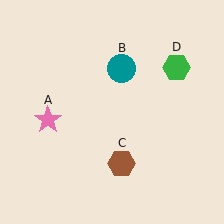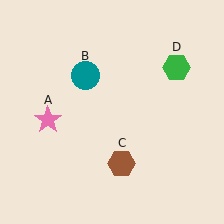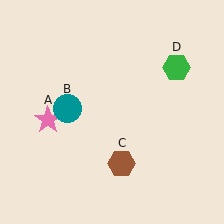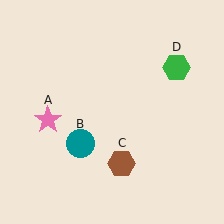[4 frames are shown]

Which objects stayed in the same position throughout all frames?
Pink star (object A) and brown hexagon (object C) and green hexagon (object D) remained stationary.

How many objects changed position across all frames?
1 object changed position: teal circle (object B).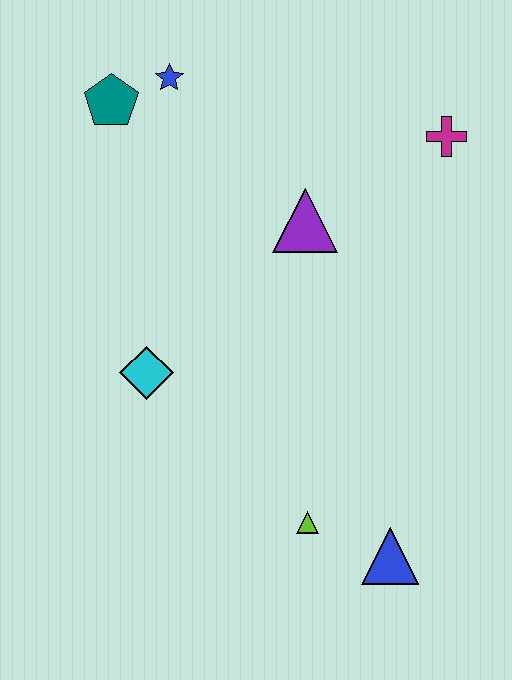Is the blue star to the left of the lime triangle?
Yes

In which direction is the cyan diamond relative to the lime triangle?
The cyan diamond is to the left of the lime triangle.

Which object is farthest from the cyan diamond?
The magenta cross is farthest from the cyan diamond.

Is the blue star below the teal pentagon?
No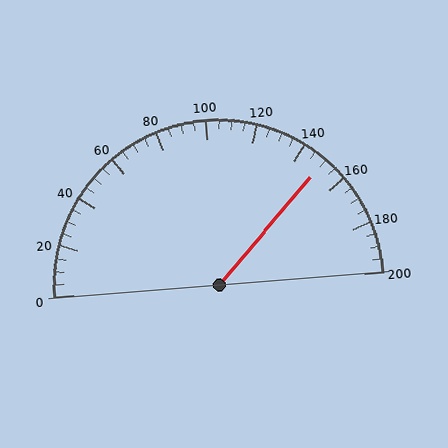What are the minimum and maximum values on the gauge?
The gauge ranges from 0 to 200.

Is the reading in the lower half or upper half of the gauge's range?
The reading is in the upper half of the range (0 to 200).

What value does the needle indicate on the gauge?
The needle indicates approximately 150.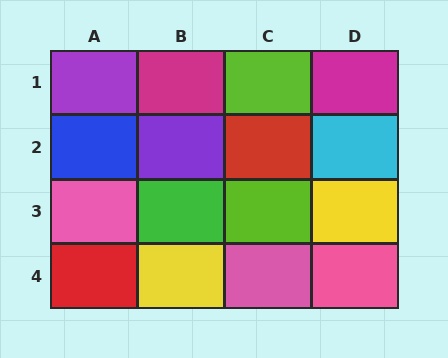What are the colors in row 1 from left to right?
Purple, magenta, lime, magenta.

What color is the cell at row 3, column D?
Yellow.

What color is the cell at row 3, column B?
Green.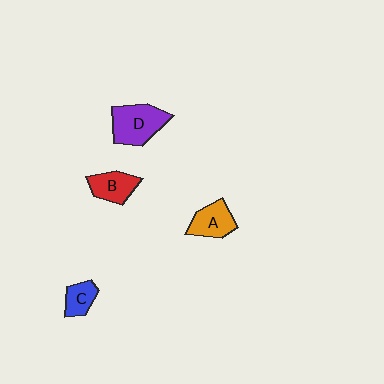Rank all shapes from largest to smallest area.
From largest to smallest: D (purple), A (orange), B (red), C (blue).